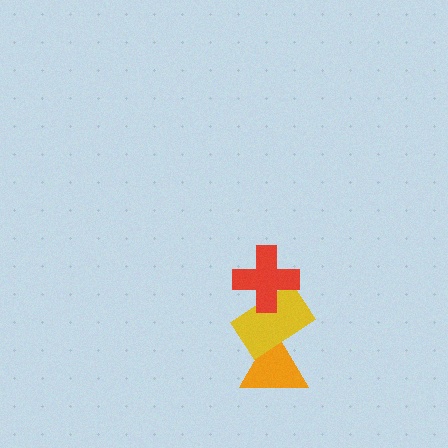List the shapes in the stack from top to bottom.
From top to bottom: the red cross, the yellow rectangle, the orange triangle.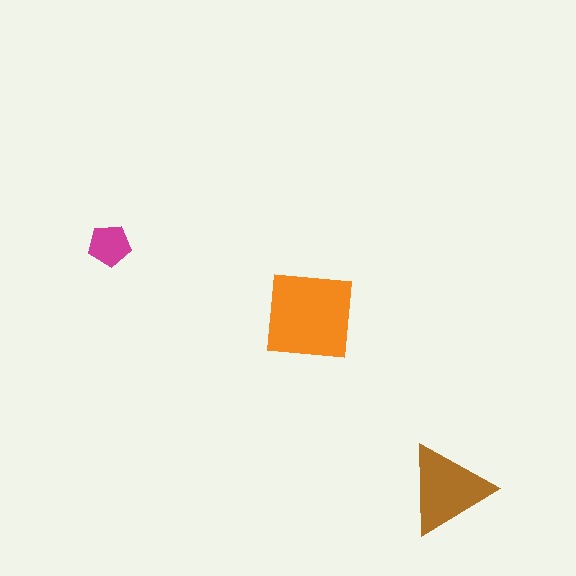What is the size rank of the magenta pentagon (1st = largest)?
3rd.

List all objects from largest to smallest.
The orange square, the brown triangle, the magenta pentagon.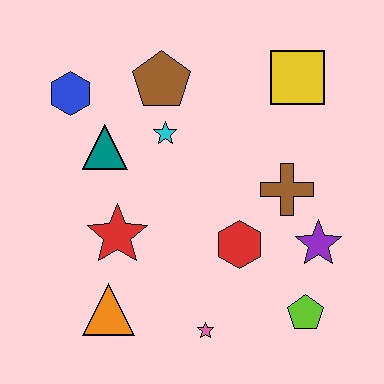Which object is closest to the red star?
The orange triangle is closest to the red star.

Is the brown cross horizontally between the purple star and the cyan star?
Yes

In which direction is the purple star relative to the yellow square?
The purple star is below the yellow square.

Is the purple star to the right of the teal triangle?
Yes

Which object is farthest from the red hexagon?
The blue hexagon is farthest from the red hexagon.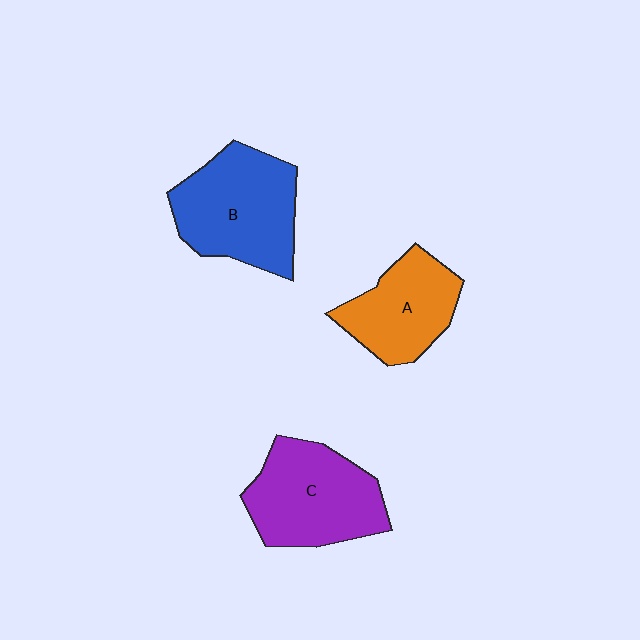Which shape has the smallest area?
Shape A (orange).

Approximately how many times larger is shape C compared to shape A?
Approximately 1.3 times.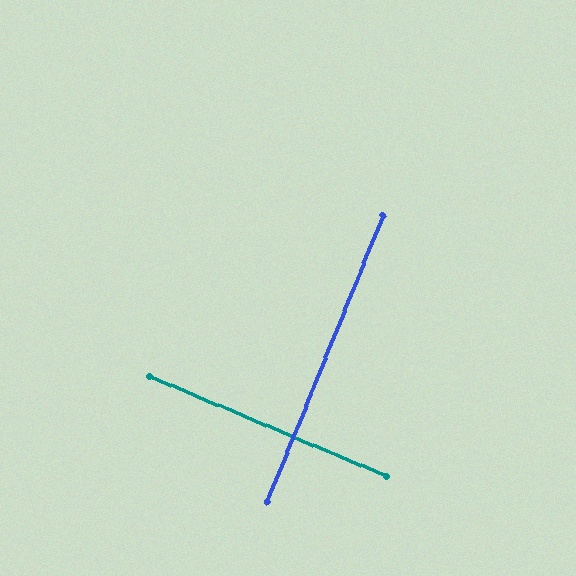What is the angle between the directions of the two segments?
Approximately 89 degrees.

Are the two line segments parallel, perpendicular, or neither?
Perpendicular — they meet at approximately 89°.